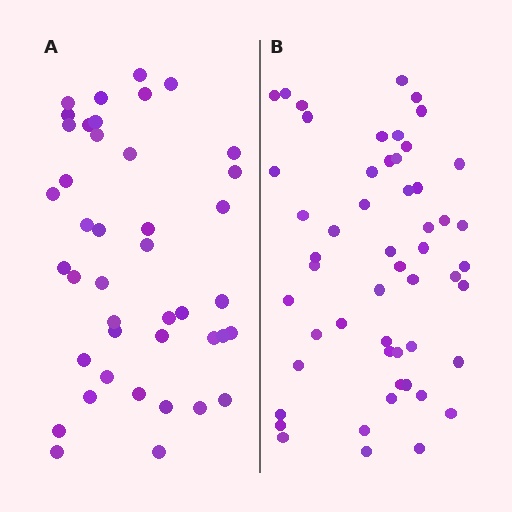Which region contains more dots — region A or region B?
Region B (the right region) has more dots.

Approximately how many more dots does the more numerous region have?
Region B has roughly 12 or so more dots than region A.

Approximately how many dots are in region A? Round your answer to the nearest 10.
About 40 dots. (The exact count is 42, which rounds to 40.)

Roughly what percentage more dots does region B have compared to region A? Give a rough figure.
About 25% more.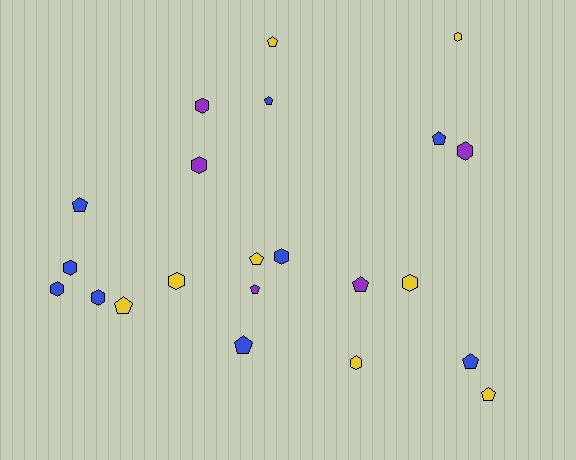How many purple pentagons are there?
There are 2 purple pentagons.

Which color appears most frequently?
Blue, with 9 objects.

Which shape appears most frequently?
Pentagon, with 11 objects.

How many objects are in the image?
There are 22 objects.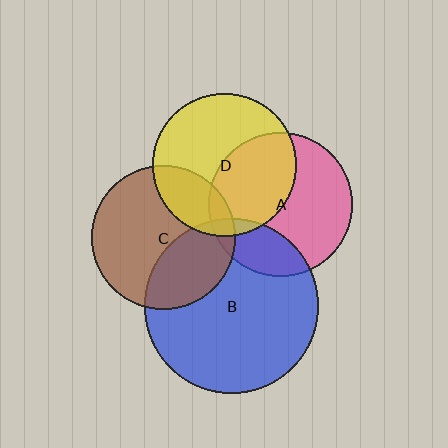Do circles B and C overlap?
Yes.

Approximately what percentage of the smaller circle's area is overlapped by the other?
Approximately 35%.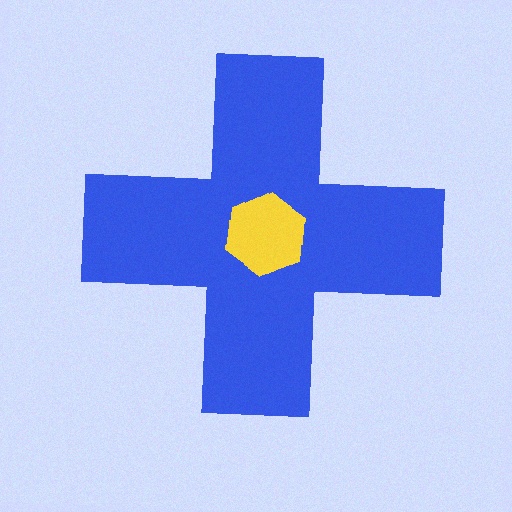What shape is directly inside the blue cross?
The yellow hexagon.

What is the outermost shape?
The blue cross.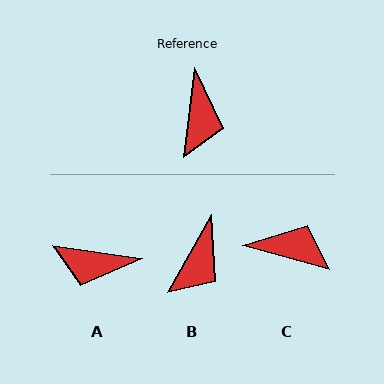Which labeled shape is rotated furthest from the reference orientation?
A, about 92 degrees away.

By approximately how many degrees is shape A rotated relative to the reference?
Approximately 92 degrees clockwise.